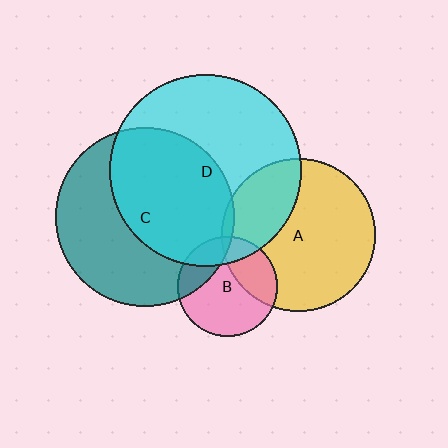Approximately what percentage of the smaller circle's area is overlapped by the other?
Approximately 25%.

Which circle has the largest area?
Circle D (cyan).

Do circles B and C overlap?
Yes.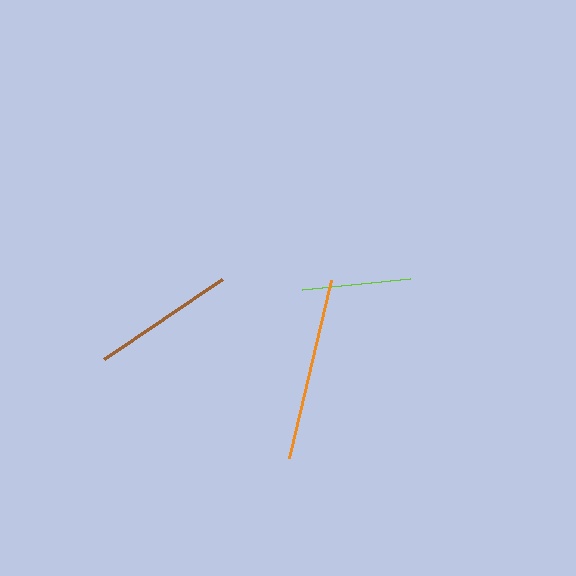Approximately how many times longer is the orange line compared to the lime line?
The orange line is approximately 1.7 times the length of the lime line.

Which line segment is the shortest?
The lime line is the shortest at approximately 108 pixels.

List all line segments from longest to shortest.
From longest to shortest: orange, brown, lime.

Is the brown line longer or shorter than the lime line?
The brown line is longer than the lime line.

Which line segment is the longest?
The orange line is the longest at approximately 182 pixels.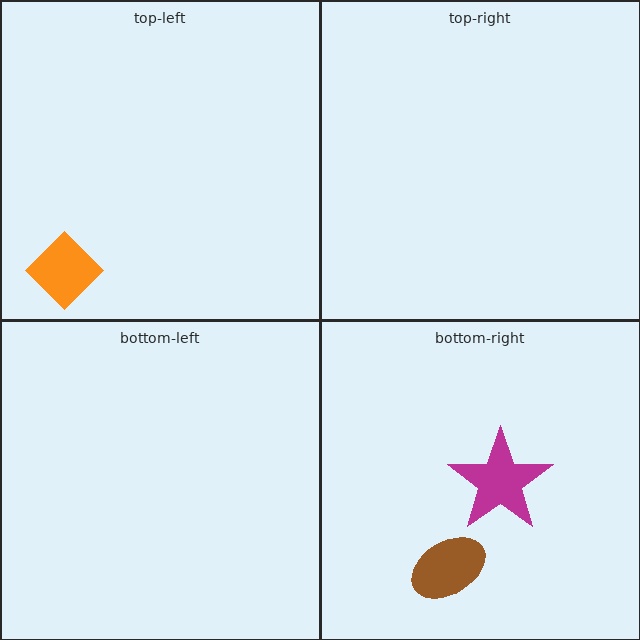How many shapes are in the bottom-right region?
2.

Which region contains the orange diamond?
The top-left region.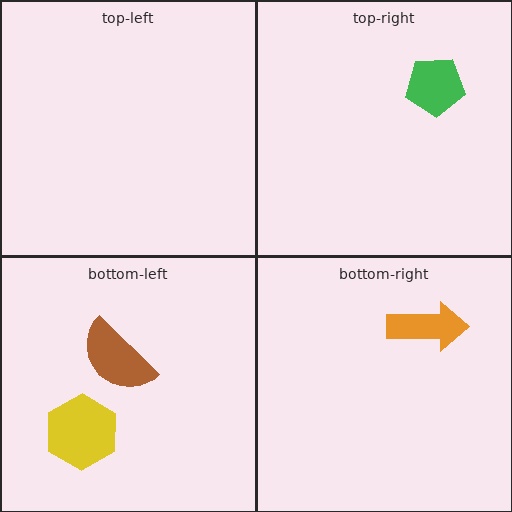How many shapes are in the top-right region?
1.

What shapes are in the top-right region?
The green pentagon.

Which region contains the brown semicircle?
The bottom-left region.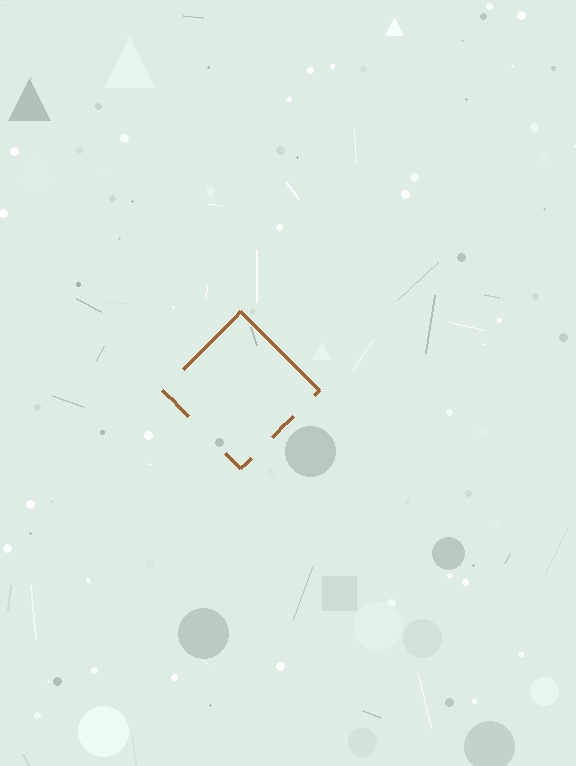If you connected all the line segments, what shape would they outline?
They would outline a diamond.